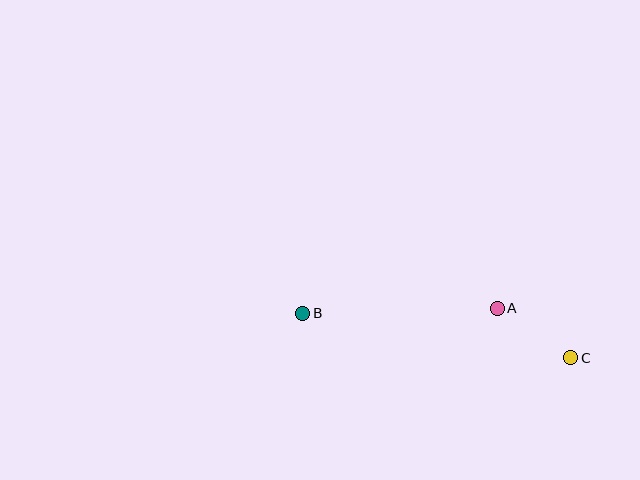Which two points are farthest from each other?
Points B and C are farthest from each other.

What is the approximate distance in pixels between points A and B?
The distance between A and B is approximately 194 pixels.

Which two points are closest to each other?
Points A and C are closest to each other.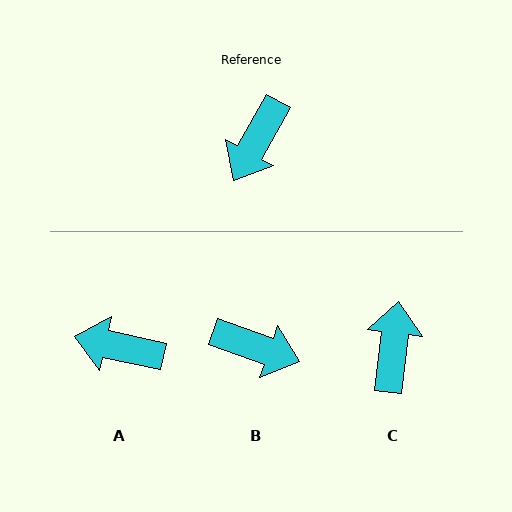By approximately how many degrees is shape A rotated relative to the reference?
Approximately 73 degrees clockwise.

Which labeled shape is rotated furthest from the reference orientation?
C, about 158 degrees away.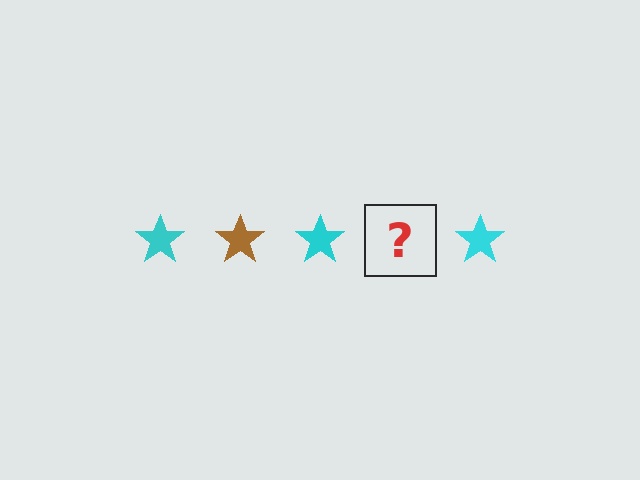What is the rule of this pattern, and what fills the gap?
The rule is that the pattern cycles through cyan, brown stars. The gap should be filled with a brown star.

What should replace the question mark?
The question mark should be replaced with a brown star.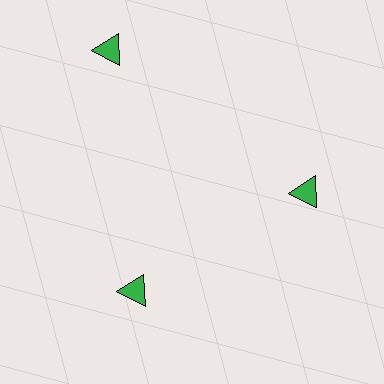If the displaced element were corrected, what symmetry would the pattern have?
It would have 3-fold rotational symmetry — the pattern would map onto itself every 120 degrees.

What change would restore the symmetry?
The symmetry would be restored by moving it inward, back onto the ring so that all 3 triangles sit at equal angles and equal distance from the center.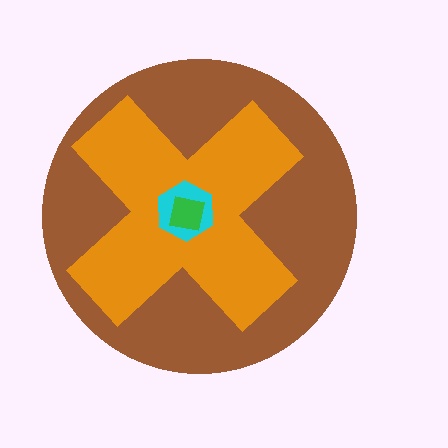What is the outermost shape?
The brown circle.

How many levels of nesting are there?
4.